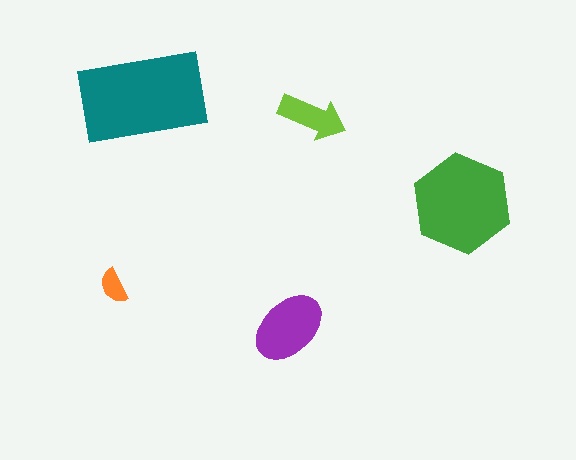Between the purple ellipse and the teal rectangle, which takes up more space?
The teal rectangle.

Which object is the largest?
The teal rectangle.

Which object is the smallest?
The orange semicircle.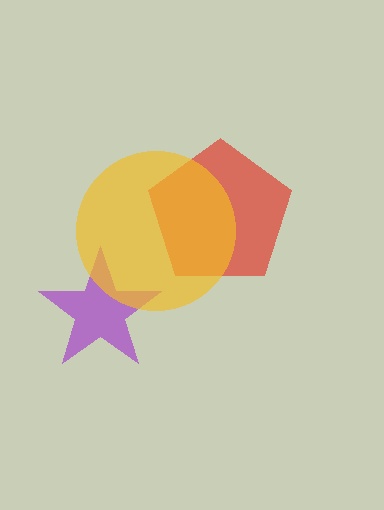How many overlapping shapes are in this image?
There are 3 overlapping shapes in the image.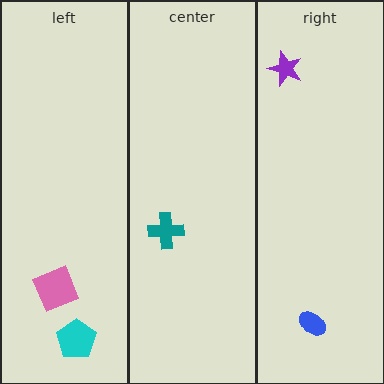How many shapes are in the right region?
2.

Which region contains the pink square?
The left region.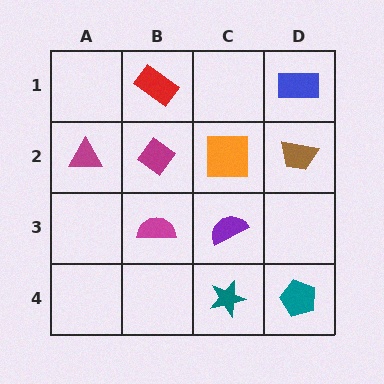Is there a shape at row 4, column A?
No, that cell is empty.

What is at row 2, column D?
A brown trapezoid.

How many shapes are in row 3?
2 shapes.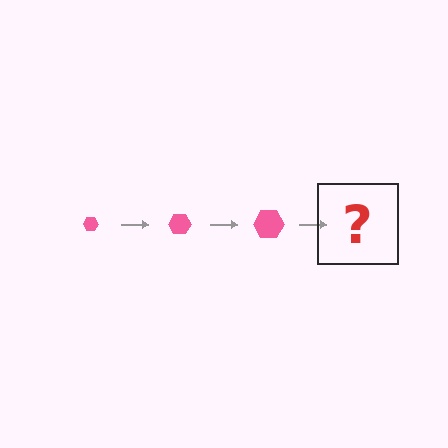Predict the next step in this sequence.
The next step is a pink hexagon, larger than the previous one.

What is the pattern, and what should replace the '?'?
The pattern is that the hexagon gets progressively larger each step. The '?' should be a pink hexagon, larger than the previous one.